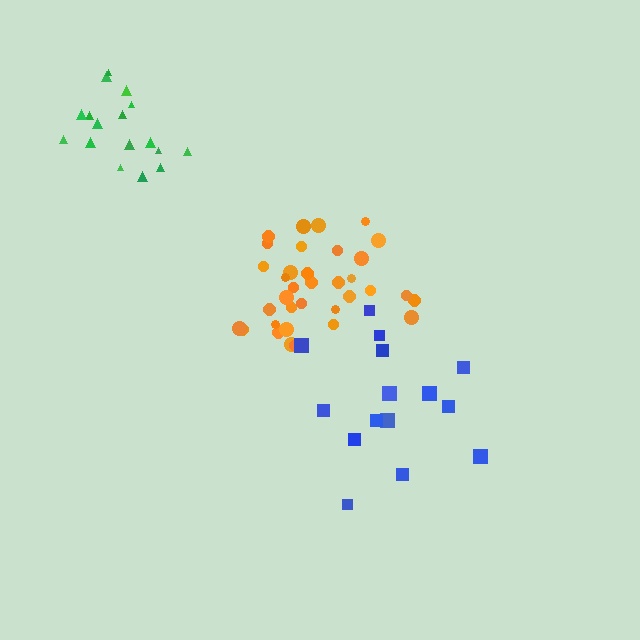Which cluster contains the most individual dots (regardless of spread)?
Orange (35).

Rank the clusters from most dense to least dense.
orange, green, blue.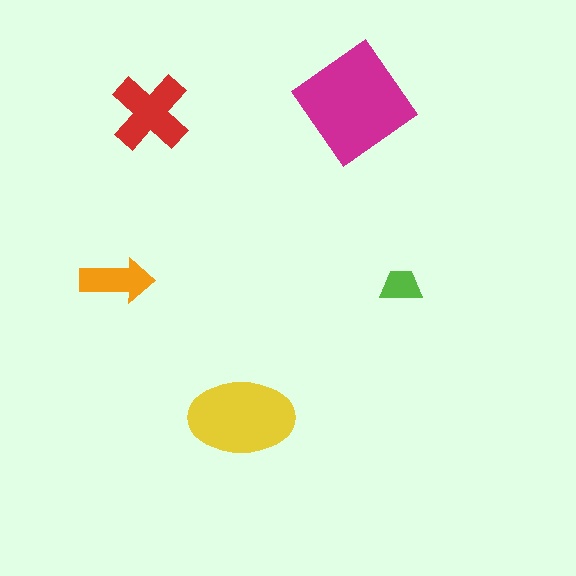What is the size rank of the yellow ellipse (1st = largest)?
2nd.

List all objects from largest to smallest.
The magenta diamond, the yellow ellipse, the red cross, the orange arrow, the lime trapezoid.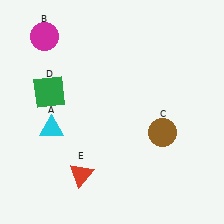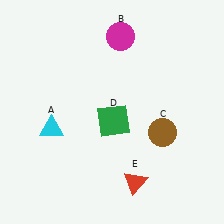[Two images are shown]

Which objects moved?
The objects that moved are: the magenta circle (B), the green square (D), the red triangle (E).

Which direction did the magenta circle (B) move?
The magenta circle (B) moved right.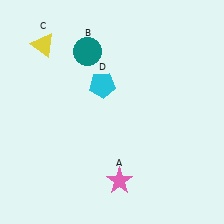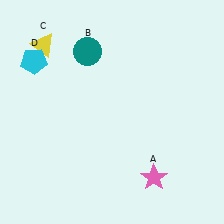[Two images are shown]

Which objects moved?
The objects that moved are: the pink star (A), the cyan pentagon (D).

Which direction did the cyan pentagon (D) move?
The cyan pentagon (D) moved left.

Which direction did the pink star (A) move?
The pink star (A) moved right.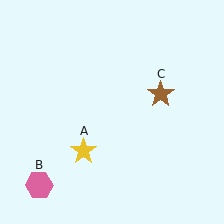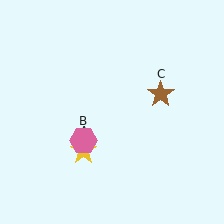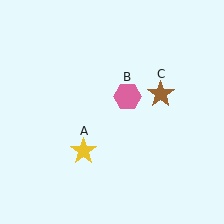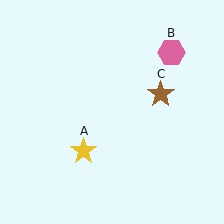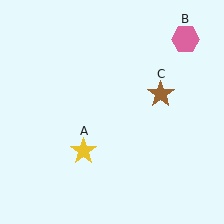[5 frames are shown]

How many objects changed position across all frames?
1 object changed position: pink hexagon (object B).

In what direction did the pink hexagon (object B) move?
The pink hexagon (object B) moved up and to the right.